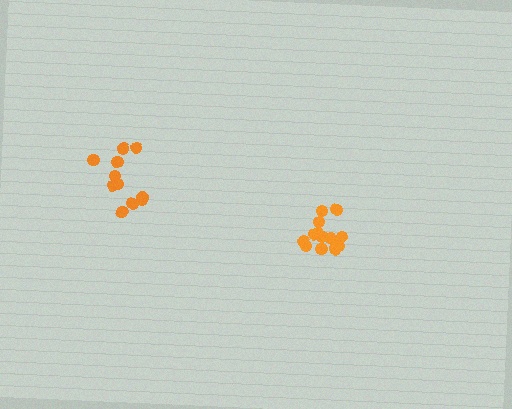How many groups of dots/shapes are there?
There are 2 groups.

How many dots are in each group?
Group 1: 11 dots, Group 2: 14 dots (25 total).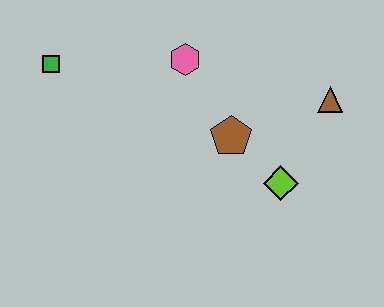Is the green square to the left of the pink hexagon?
Yes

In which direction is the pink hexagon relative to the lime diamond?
The pink hexagon is above the lime diamond.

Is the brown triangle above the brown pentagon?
Yes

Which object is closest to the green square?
The pink hexagon is closest to the green square.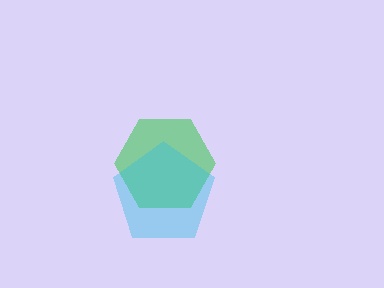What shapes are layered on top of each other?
The layered shapes are: a green hexagon, a cyan pentagon.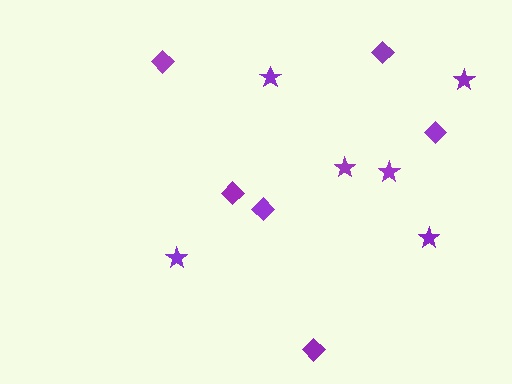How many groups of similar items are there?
There are 2 groups: one group of stars (6) and one group of diamonds (6).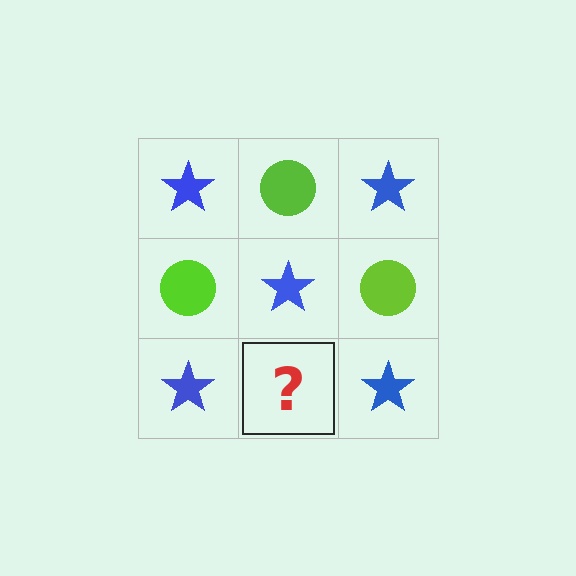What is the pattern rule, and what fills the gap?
The rule is that it alternates blue star and lime circle in a checkerboard pattern. The gap should be filled with a lime circle.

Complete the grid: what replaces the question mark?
The question mark should be replaced with a lime circle.